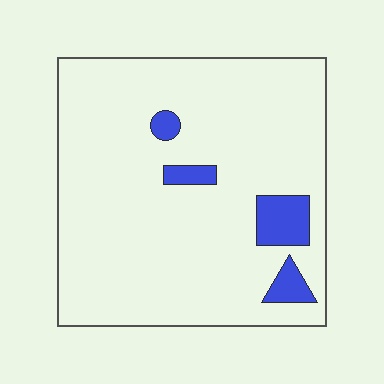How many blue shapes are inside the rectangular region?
4.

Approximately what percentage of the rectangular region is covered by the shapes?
Approximately 10%.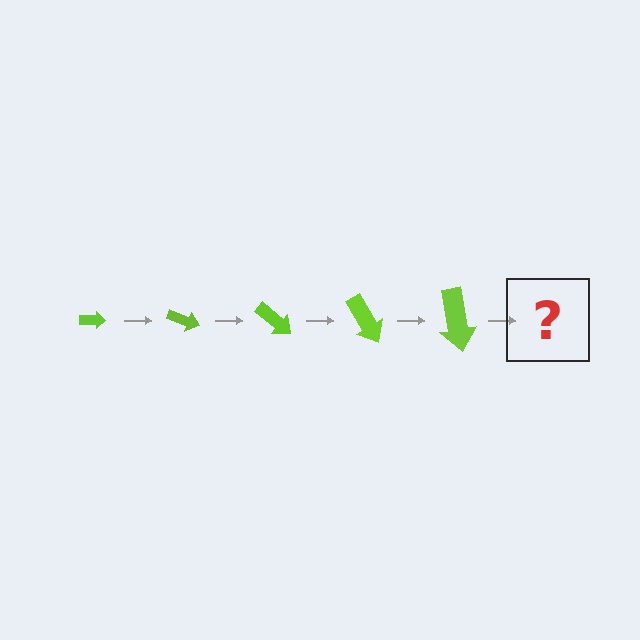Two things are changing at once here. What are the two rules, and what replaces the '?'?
The two rules are that the arrow grows larger each step and it rotates 20 degrees each step. The '?' should be an arrow, larger than the previous one and rotated 100 degrees from the start.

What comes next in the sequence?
The next element should be an arrow, larger than the previous one and rotated 100 degrees from the start.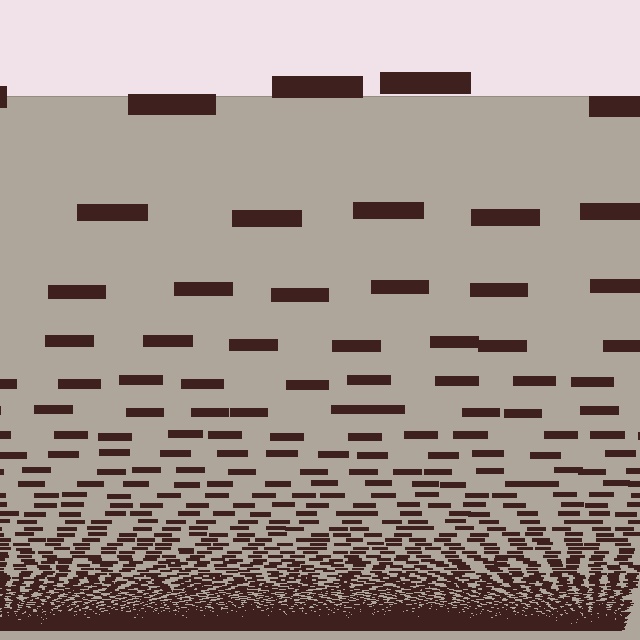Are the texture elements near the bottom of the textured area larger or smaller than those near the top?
Smaller. The gradient is inverted — elements near the bottom are smaller and denser.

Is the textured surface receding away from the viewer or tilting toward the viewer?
The surface appears to tilt toward the viewer. Texture elements get larger and sparser toward the top.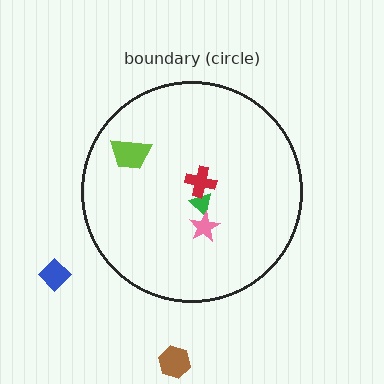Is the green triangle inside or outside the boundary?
Inside.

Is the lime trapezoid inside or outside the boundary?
Inside.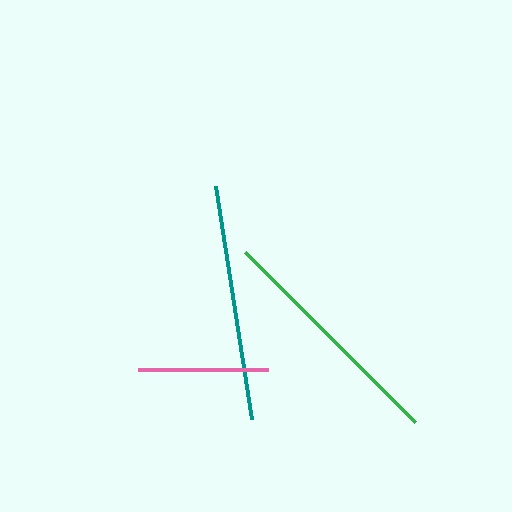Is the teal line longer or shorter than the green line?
The green line is longer than the teal line.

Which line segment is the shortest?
The pink line is the shortest at approximately 130 pixels.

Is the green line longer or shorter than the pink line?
The green line is longer than the pink line.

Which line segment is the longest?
The green line is the longest at approximately 241 pixels.